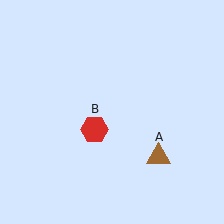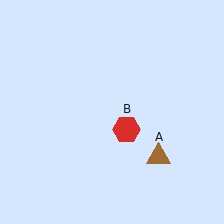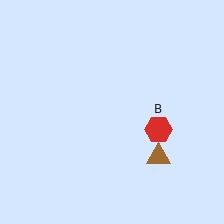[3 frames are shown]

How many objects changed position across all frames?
1 object changed position: red hexagon (object B).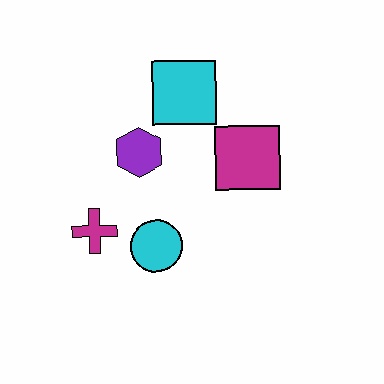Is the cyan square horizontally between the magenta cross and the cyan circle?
No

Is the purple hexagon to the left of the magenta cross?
No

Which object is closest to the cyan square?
The purple hexagon is closest to the cyan square.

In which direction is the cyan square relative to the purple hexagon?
The cyan square is above the purple hexagon.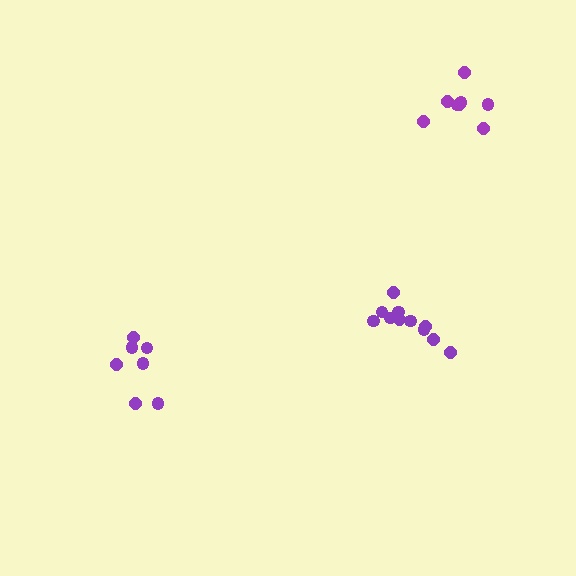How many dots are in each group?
Group 1: 7 dots, Group 2: 8 dots, Group 3: 11 dots (26 total).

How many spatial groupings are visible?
There are 3 spatial groupings.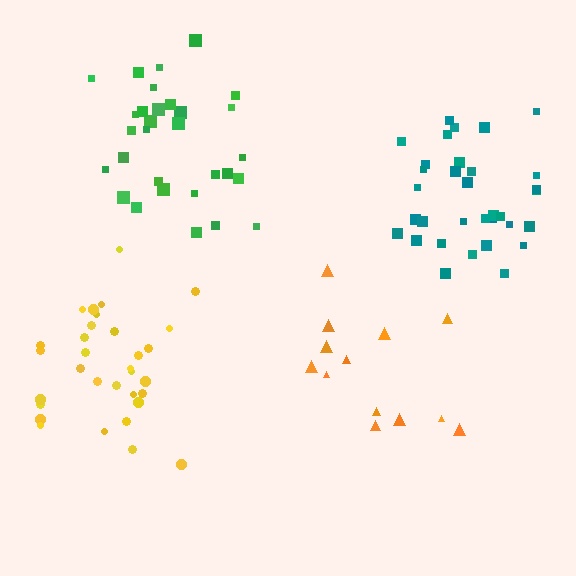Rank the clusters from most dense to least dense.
teal, green, yellow, orange.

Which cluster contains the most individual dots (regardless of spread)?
Teal (33).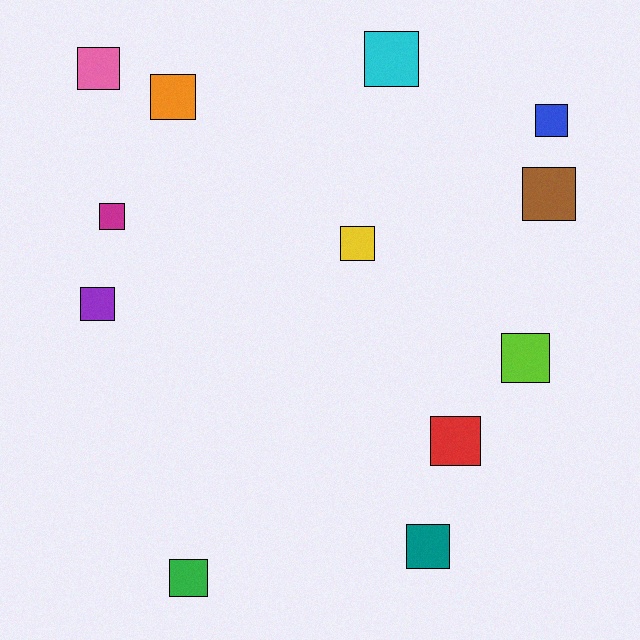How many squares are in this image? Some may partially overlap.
There are 12 squares.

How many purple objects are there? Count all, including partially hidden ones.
There is 1 purple object.